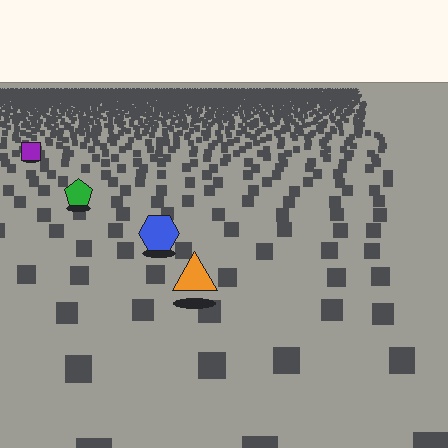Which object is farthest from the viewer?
The purple square is farthest from the viewer. It appears smaller and the ground texture around it is denser.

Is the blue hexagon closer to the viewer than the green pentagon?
Yes. The blue hexagon is closer — you can tell from the texture gradient: the ground texture is coarser near it.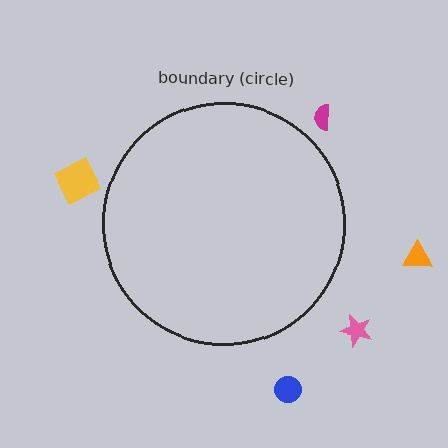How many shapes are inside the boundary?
0 inside, 5 outside.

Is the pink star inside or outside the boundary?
Outside.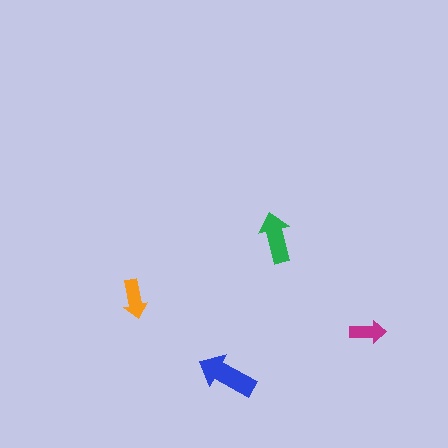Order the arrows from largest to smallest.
the blue one, the green one, the orange one, the magenta one.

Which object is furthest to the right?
The magenta arrow is rightmost.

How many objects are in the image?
There are 4 objects in the image.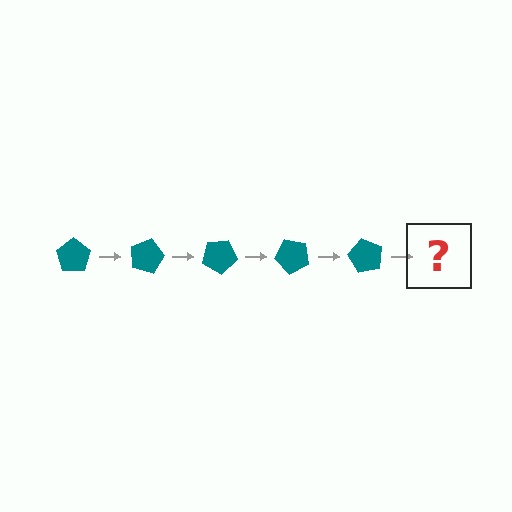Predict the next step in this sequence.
The next step is a teal pentagon rotated 75 degrees.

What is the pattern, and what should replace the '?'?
The pattern is that the pentagon rotates 15 degrees each step. The '?' should be a teal pentagon rotated 75 degrees.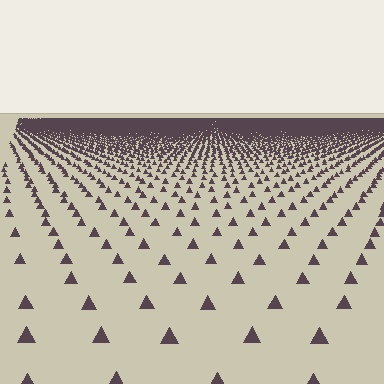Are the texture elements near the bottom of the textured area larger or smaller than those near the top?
Larger. Near the bottom, elements are closer to the viewer and appear at a bigger on-screen size.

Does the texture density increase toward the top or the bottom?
Density increases toward the top.